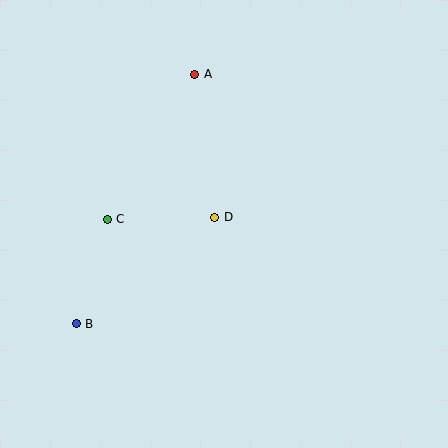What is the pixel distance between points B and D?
The distance between B and D is 175 pixels.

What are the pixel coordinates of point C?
Point C is at (107, 219).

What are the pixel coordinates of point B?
Point B is at (76, 324).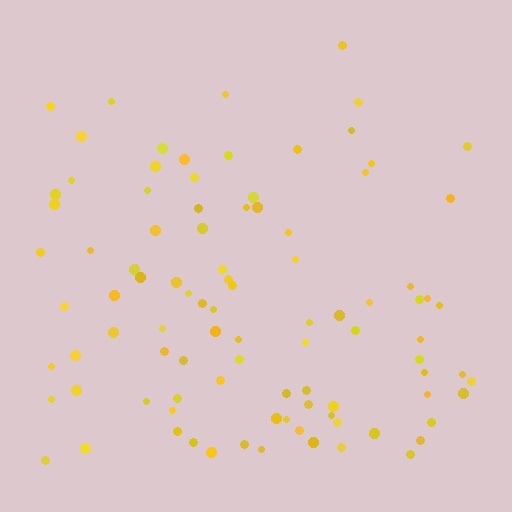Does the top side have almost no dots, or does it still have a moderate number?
Still a moderate number, just noticeably fewer than the bottom.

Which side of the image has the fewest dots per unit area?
The top.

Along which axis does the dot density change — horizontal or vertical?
Vertical.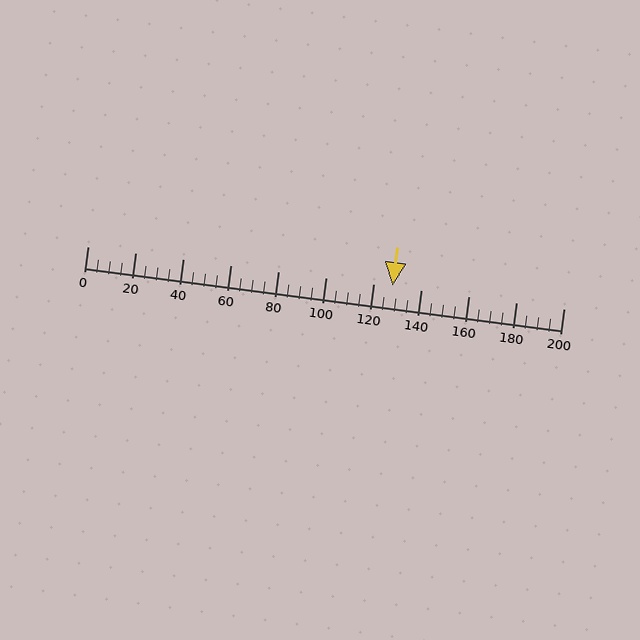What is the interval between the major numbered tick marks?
The major tick marks are spaced 20 units apart.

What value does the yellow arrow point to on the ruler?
The yellow arrow points to approximately 128.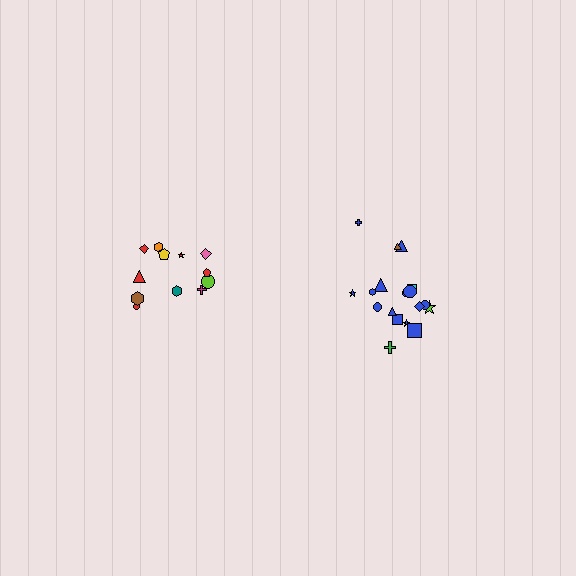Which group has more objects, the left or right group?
The right group.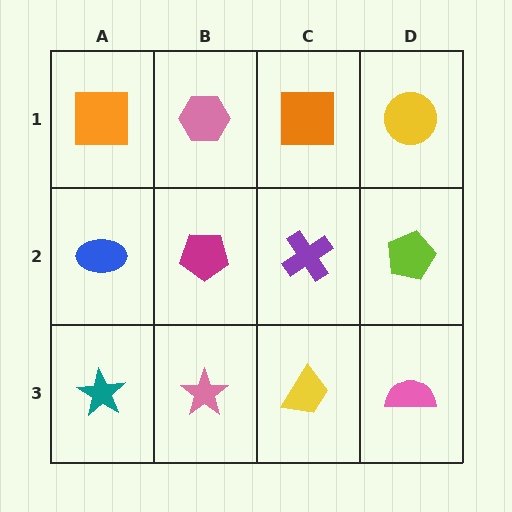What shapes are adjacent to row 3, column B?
A magenta pentagon (row 2, column B), a teal star (row 3, column A), a yellow trapezoid (row 3, column C).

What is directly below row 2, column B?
A pink star.